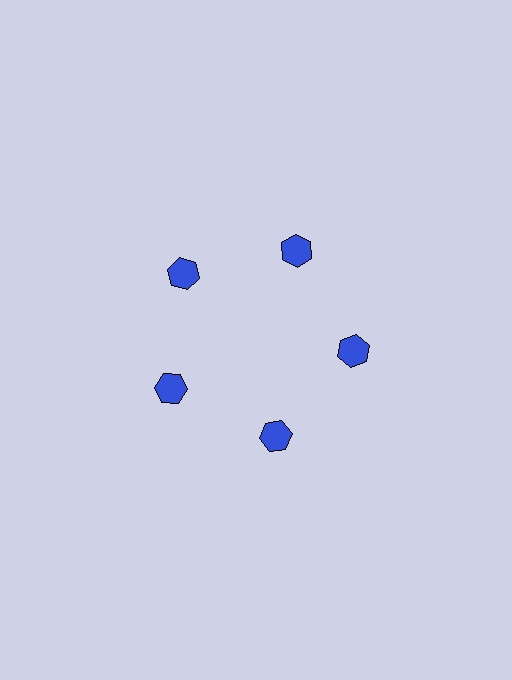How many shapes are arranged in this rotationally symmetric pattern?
There are 5 shapes, arranged in 5 groups of 1.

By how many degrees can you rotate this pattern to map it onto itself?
The pattern maps onto itself every 72 degrees of rotation.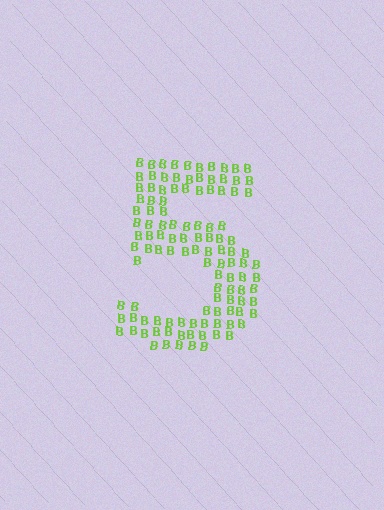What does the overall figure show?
The overall figure shows the digit 5.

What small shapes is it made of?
It is made of small letter B's.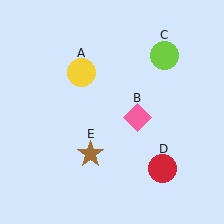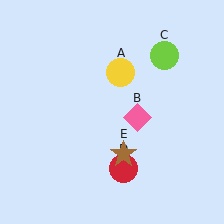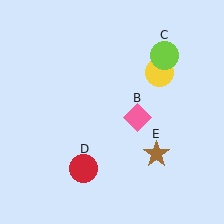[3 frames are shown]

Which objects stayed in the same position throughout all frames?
Pink diamond (object B) and lime circle (object C) remained stationary.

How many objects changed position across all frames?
3 objects changed position: yellow circle (object A), red circle (object D), brown star (object E).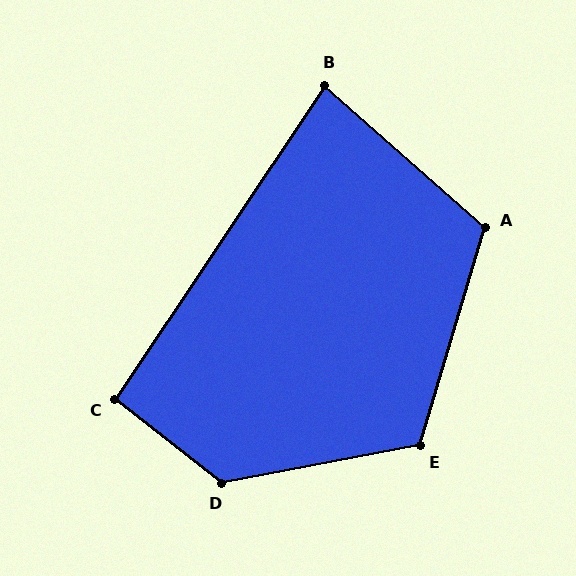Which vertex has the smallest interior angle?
B, at approximately 82 degrees.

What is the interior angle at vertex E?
Approximately 117 degrees (obtuse).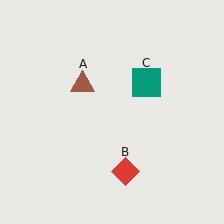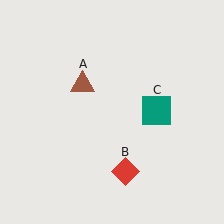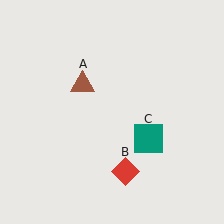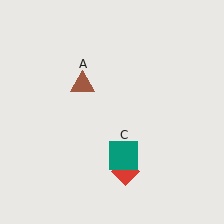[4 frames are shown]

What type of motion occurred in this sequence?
The teal square (object C) rotated clockwise around the center of the scene.